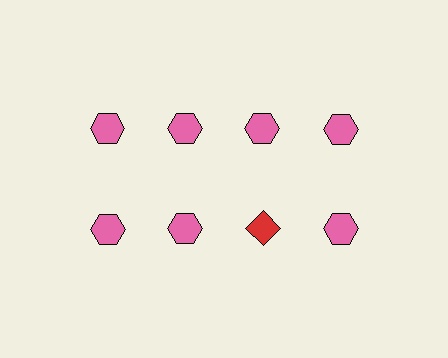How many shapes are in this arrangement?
There are 8 shapes arranged in a grid pattern.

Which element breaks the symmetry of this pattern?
The red diamond in the second row, center column breaks the symmetry. All other shapes are pink hexagons.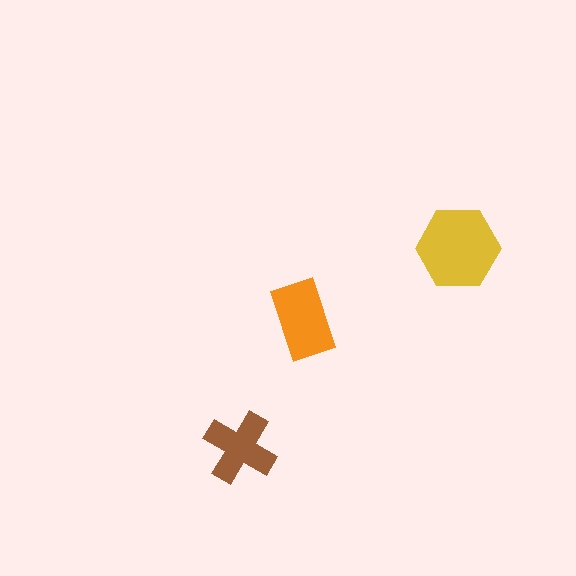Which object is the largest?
The yellow hexagon.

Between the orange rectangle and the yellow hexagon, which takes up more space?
The yellow hexagon.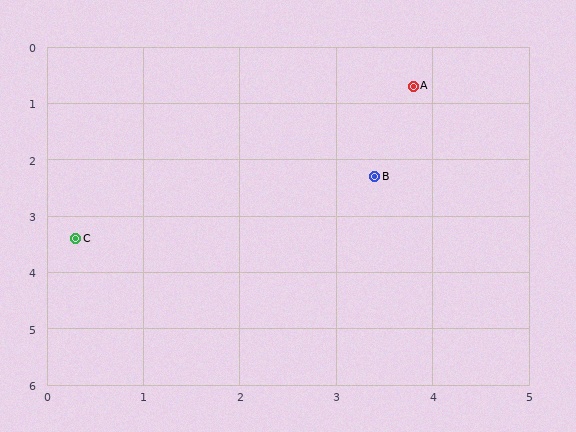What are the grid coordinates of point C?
Point C is at approximately (0.3, 3.4).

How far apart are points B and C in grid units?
Points B and C are about 3.3 grid units apart.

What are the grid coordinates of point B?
Point B is at approximately (3.4, 2.3).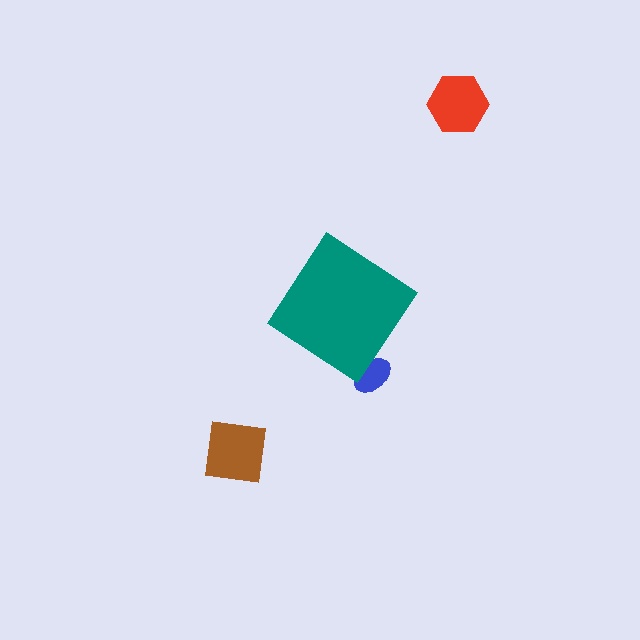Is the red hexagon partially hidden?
No, the red hexagon is fully visible.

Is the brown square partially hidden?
No, the brown square is fully visible.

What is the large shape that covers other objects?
A teal diamond.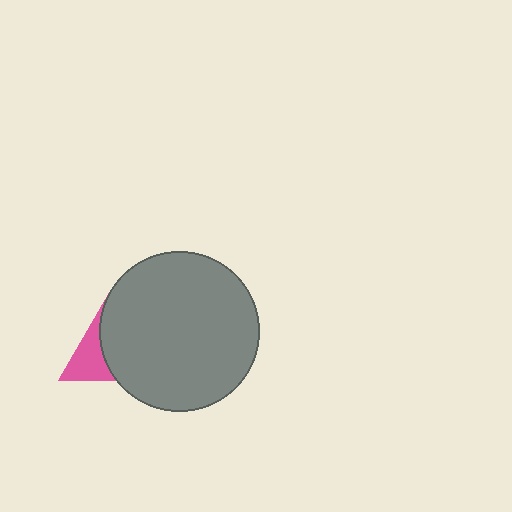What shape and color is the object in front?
The object in front is a gray circle.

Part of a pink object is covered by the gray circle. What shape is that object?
It is a triangle.